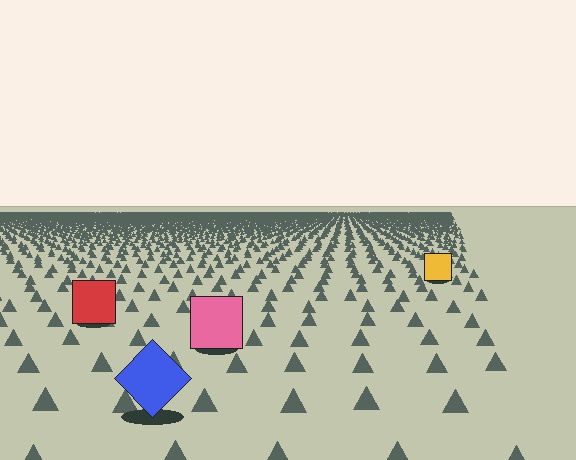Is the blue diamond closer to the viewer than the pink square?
Yes. The blue diamond is closer — you can tell from the texture gradient: the ground texture is coarser near it.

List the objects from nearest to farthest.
From nearest to farthest: the blue diamond, the pink square, the red square, the yellow square.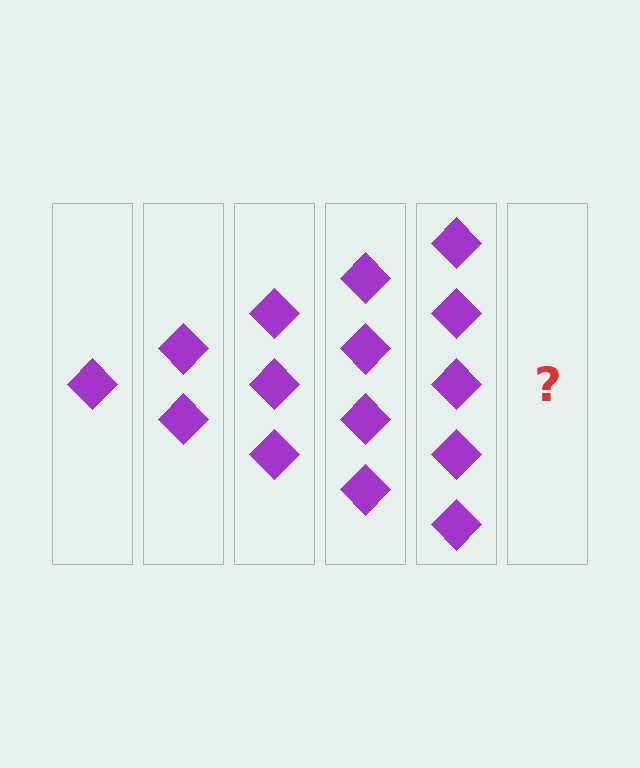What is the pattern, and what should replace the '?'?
The pattern is that each step adds one more diamond. The '?' should be 6 diamonds.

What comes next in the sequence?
The next element should be 6 diamonds.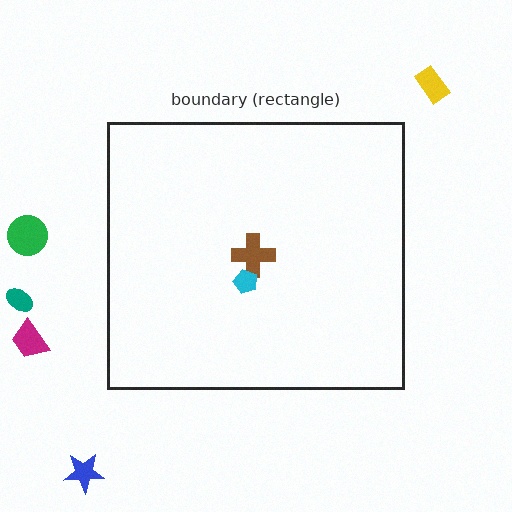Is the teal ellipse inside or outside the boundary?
Outside.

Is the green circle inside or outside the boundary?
Outside.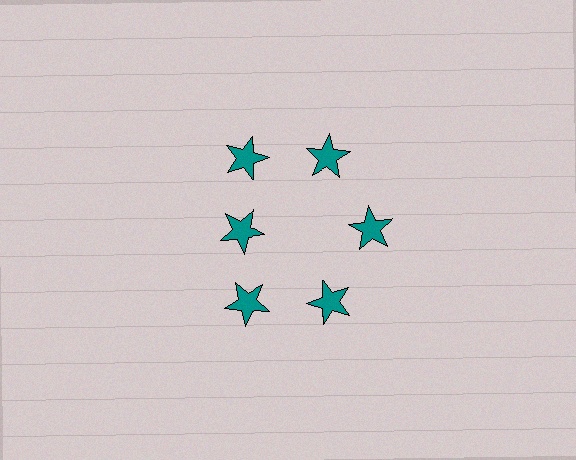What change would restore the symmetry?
The symmetry would be restored by moving it outward, back onto the ring so that all 6 stars sit at equal angles and equal distance from the center.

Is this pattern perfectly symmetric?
No. The 6 teal stars are arranged in a ring, but one element near the 9 o'clock position is pulled inward toward the center, breaking the 6-fold rotational symmetry.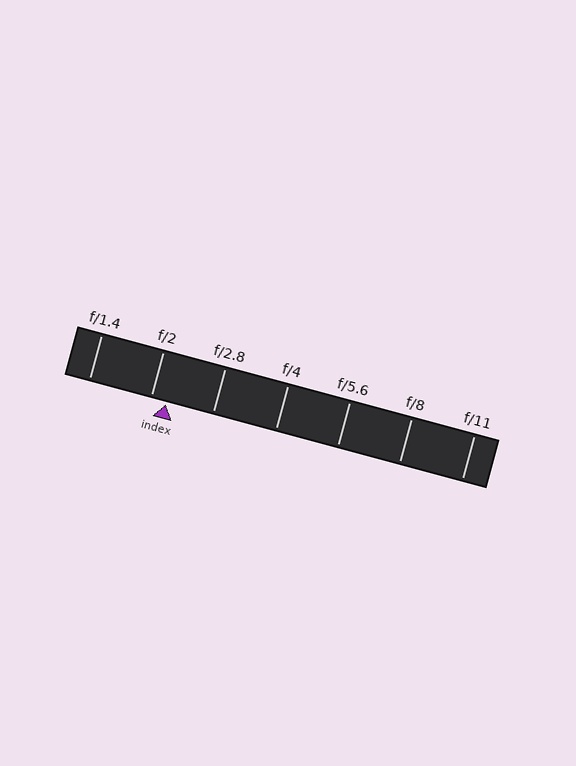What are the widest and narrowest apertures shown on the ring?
The widest aperture shown is f/1.4 and the narrowest is f/11.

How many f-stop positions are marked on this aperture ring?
There are 7 f-stop positions marked.